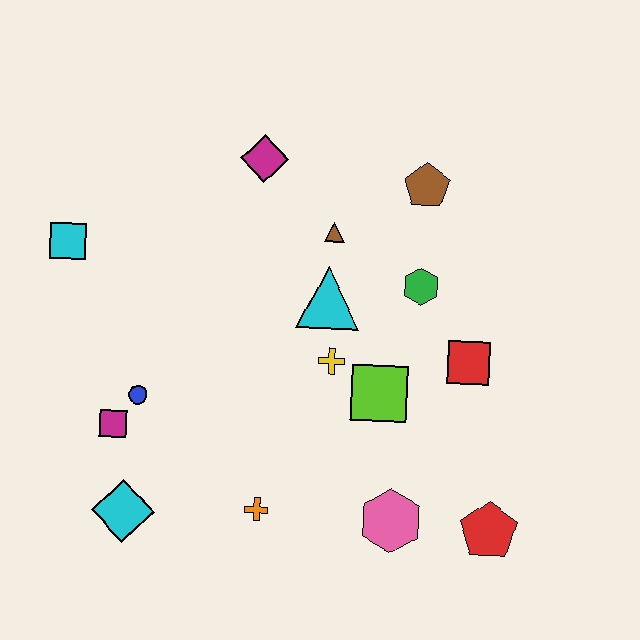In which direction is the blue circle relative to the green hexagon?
The blue circle is to the left of the green hexagon.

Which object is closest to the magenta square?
The blue circle is closest to the magenta square.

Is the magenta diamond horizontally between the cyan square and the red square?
Yes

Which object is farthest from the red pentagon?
The cyan square is farthest from the red pentagon.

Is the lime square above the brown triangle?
No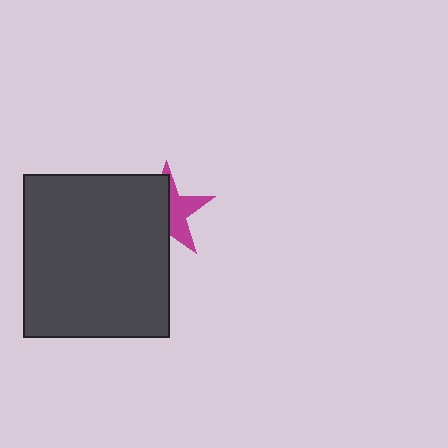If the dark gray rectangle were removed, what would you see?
You would see the complete magenta star.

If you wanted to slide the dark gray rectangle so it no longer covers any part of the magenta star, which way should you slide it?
Slide it left — that is the most direct way to separate the two shapes.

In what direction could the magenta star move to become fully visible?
The magenta star could move right. That would shift it out from behind the dark gray rectangle entirely.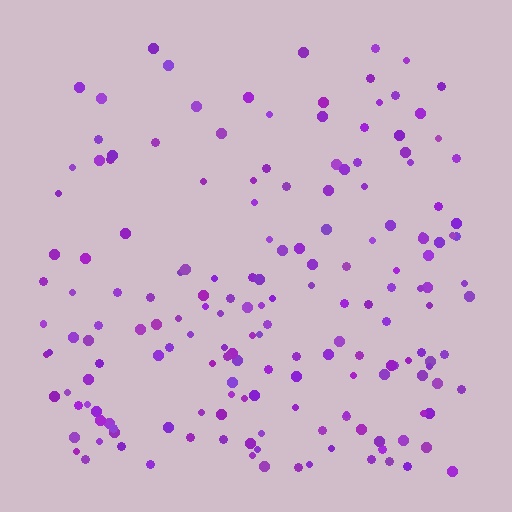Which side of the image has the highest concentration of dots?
The bottom.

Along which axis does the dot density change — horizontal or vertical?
Vertical.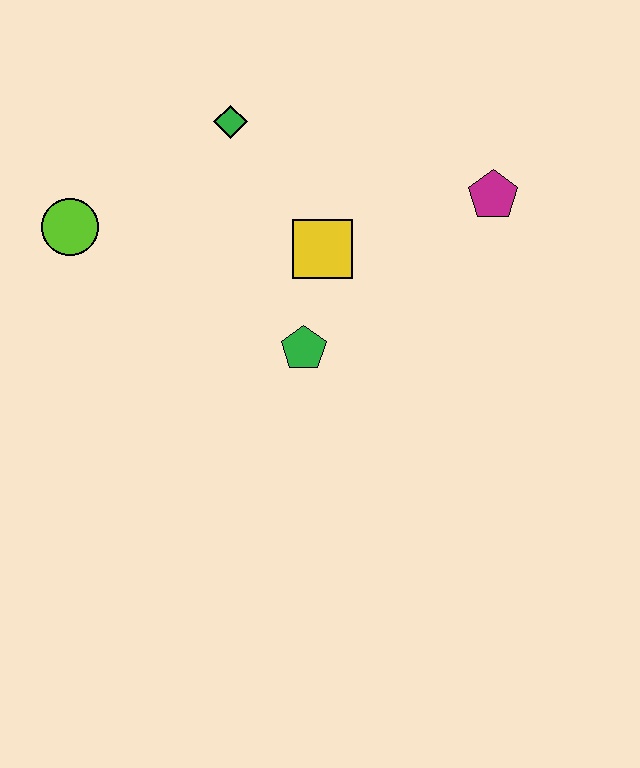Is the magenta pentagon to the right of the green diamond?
Yes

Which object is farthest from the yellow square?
The lime circle is farthest from the yellow square.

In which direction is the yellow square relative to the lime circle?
The yellow square is to the right of the lime circle.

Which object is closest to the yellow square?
The green pentagon is closest to the yellow square.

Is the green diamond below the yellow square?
No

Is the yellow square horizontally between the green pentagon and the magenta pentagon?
Yes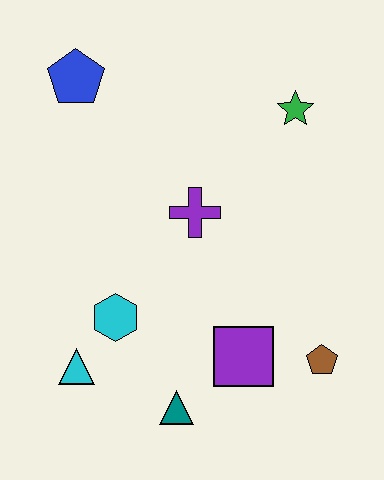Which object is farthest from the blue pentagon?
The brown pentagon is farthest from the blue pentagon.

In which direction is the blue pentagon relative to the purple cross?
The blue pentagon is above the purple cross.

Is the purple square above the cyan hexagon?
No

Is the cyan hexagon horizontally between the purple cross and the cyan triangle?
Yes